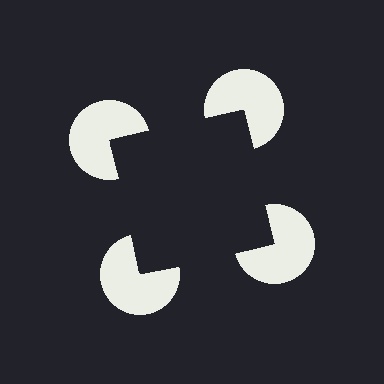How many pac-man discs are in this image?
There are 4 — one at each vertex of the illusory square.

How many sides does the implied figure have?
4 sides.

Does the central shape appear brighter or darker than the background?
It typically appears slightly darker than the background, even though no actual brightness change is drawn.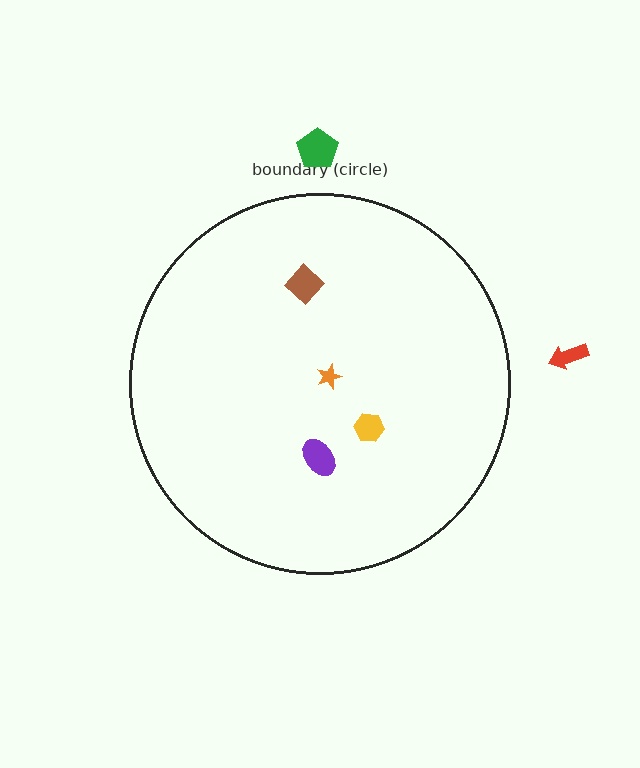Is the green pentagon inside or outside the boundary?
Outside.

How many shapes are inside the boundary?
4 inside, 2 outside.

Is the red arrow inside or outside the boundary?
Outside.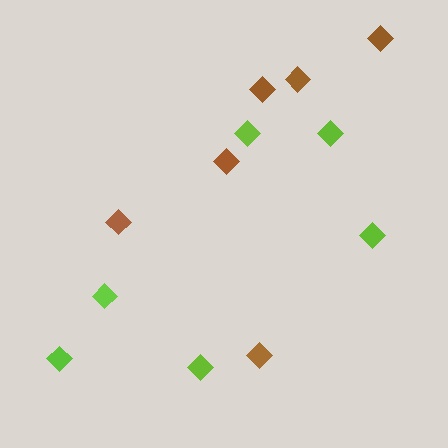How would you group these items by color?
There are 2 groups: one group of brown diamonds (6) and one group of lime diamonds (6).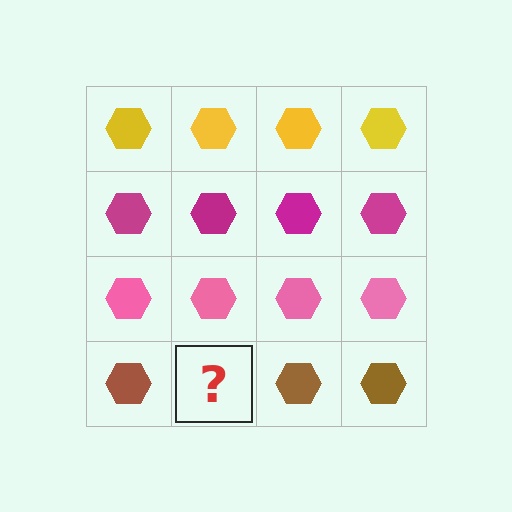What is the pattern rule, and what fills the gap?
The rule is that each row has a consistent color. The gap should be filled with a brown hexagon.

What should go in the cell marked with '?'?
The missing cell should contain a brown hexagon.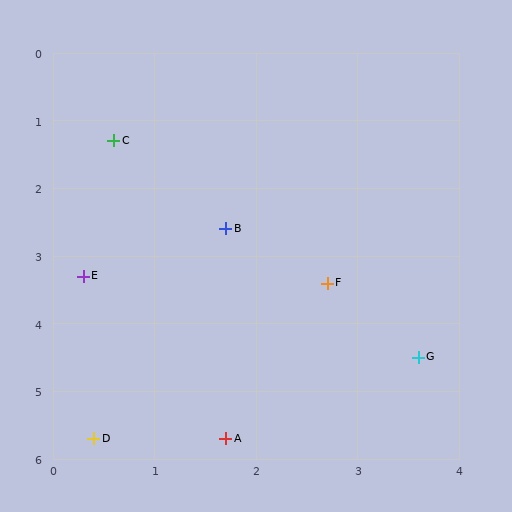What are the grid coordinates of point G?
Point G is at approximately (3.6, 4.5).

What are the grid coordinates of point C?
Point C is at approximately (0.6, 1.3).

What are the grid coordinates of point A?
Point A is at approximately (1.7, 5.7).